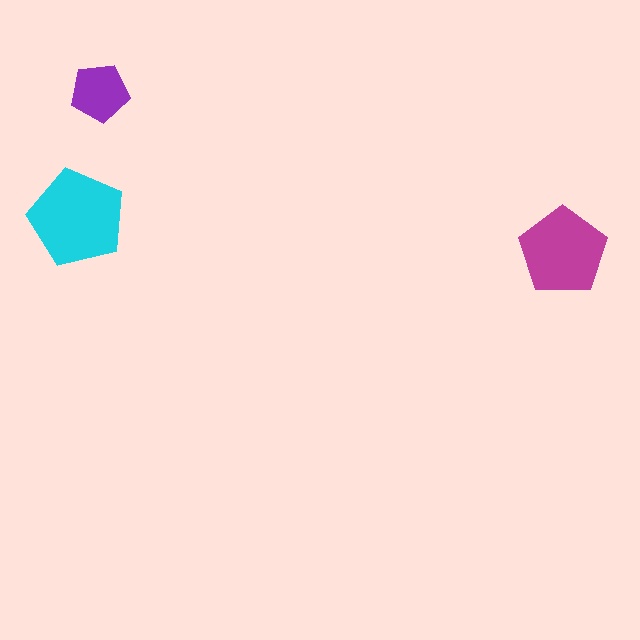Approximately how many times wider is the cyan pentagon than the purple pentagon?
About 1.5 times wider.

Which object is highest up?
The purple pentagon is topmost.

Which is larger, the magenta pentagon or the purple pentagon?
The magenta one.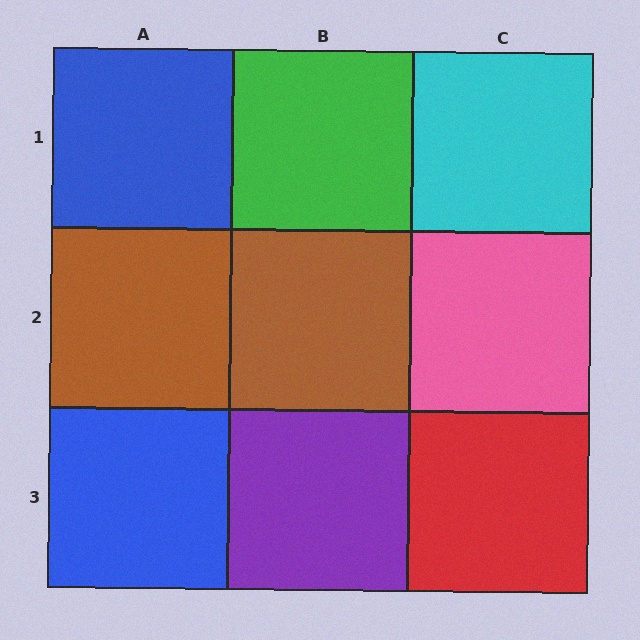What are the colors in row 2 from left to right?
Brown, brown, pink.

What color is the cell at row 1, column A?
Blue.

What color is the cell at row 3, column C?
Red.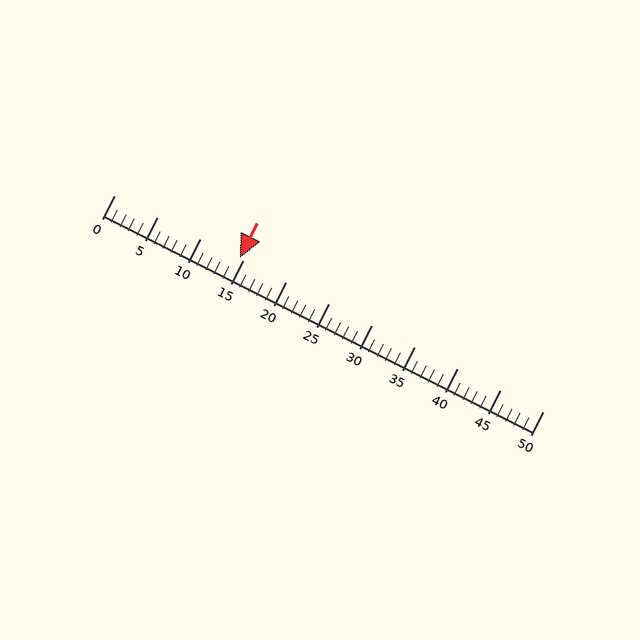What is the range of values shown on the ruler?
The ruler shows values from 0 to 50.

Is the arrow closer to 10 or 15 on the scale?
The arrow is closer to 15.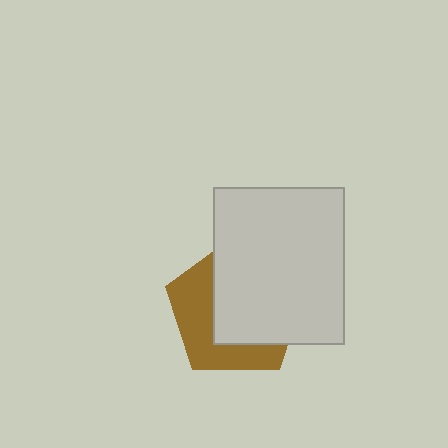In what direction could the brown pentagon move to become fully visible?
The brown pentagon could move left. That would shift it out from behind the light gray rectangle entirely.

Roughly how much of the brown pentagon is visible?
A small part of it is visible (roughly 41%).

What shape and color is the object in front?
The object in front is a light gray rectangle.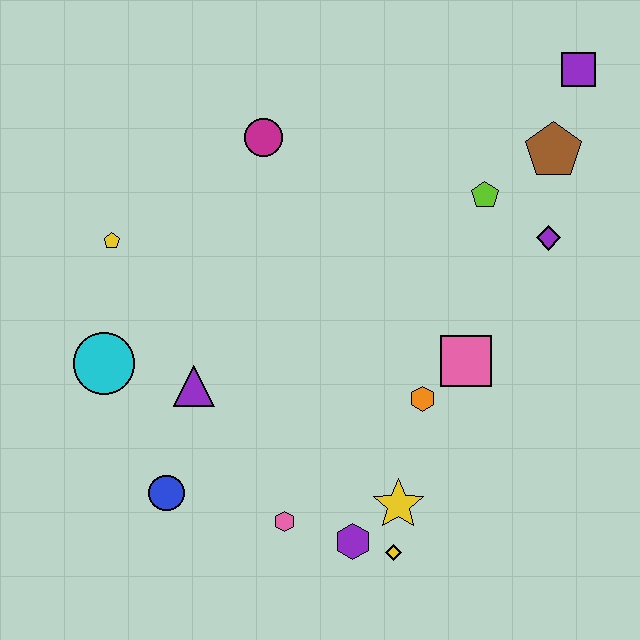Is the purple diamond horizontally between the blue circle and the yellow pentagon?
No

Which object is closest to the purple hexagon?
The yellow diamond is closest to the purple hexagon.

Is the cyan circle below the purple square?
Yes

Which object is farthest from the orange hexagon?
The purple square is farthest from the orange hexagon.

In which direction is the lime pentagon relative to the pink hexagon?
The lime pentagon is above the pink hexagon.